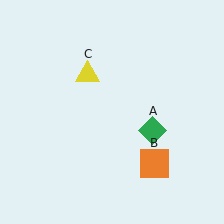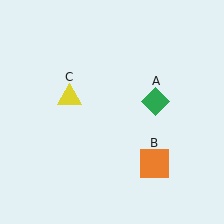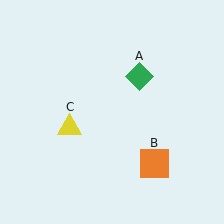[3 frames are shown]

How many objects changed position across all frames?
2 objects changed position: green diamond (object A), yellow triangle (object C).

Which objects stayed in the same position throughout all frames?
Orange square (object B) remained stationary.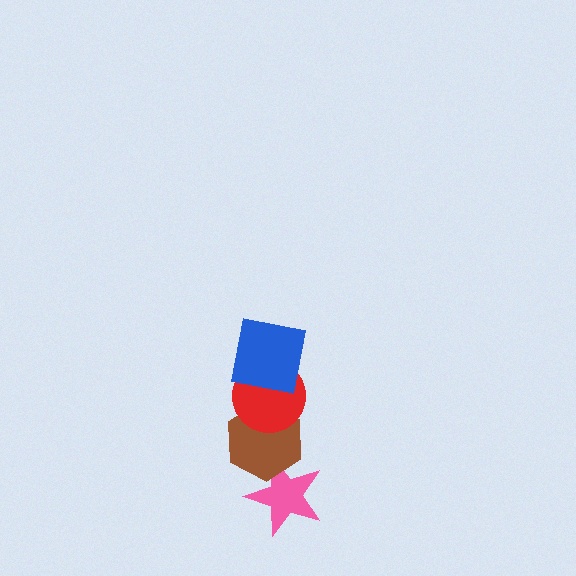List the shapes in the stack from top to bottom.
From top to bottom: the blue square, the red circle, the brown hexagon, the pink star.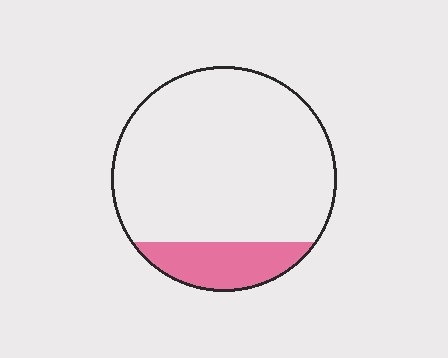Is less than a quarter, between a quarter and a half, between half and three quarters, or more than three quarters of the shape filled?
Less than a quarter.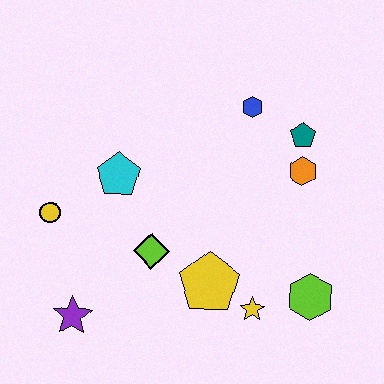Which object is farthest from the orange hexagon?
The purple star is farthest from the orange hexagon.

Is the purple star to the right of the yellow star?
No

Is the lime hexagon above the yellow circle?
No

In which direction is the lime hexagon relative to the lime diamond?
The lime hexagon is to the right of the lime diamond.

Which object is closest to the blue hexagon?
The teal pentagon is closest to the blue hexagon.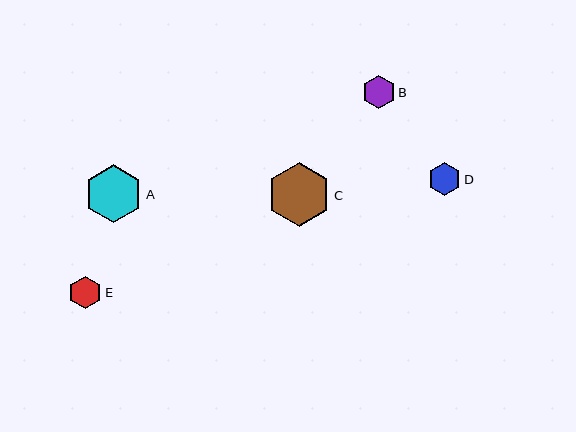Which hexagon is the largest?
Hexagon C is the largest with a size of approximately 64 pixels.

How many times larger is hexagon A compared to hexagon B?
Hexagon A is approximately 1.8 times the size of hexagon B.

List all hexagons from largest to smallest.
From largest to smallest: C, A, D, B, E.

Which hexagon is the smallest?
Hexagon E is the smallest with a size of approximately 33 pixels.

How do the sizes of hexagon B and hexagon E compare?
Hexagon B and hexagon E are approximately the same size.